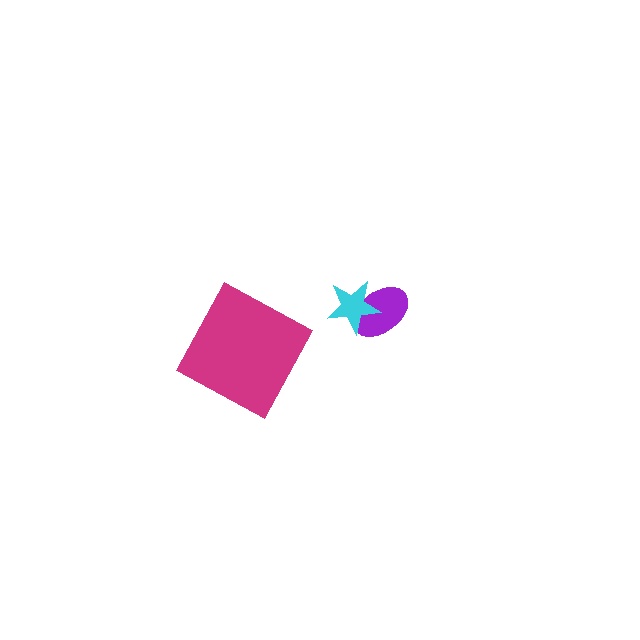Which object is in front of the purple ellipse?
The cyan star is in front of the purple ellipse.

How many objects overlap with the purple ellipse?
1 object overlaps with the purple ellipse.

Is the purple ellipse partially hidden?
Yes, it is partially covered by another shape.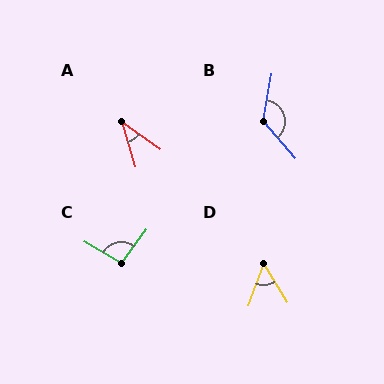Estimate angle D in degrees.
Approximately 52 degrees.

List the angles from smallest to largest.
A (38°), D (52°), C (97°), B (130°).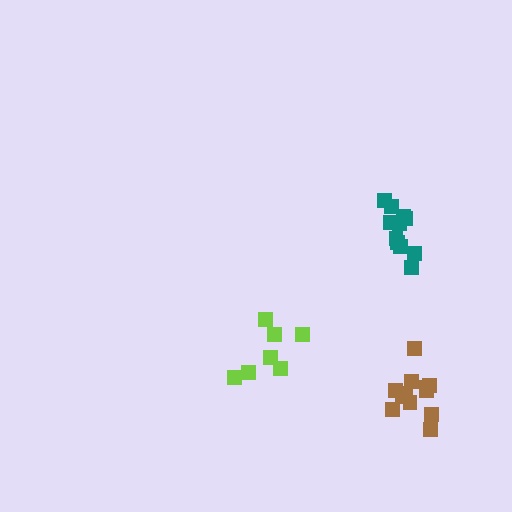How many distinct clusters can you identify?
There are 3 distinct clusters.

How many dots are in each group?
Group 1: 12 dots, Group 2: 7 dots, Group 3: 11 dots (30 total).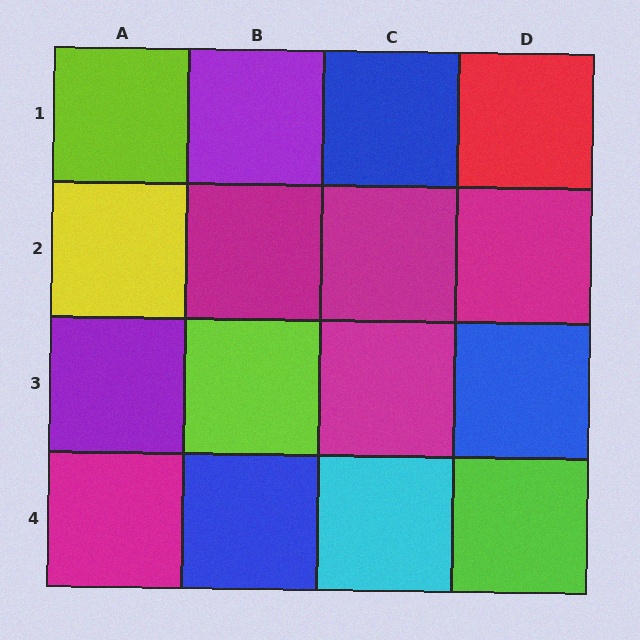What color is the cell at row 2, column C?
Magenta.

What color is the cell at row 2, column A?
Yellow.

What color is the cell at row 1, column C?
Blue.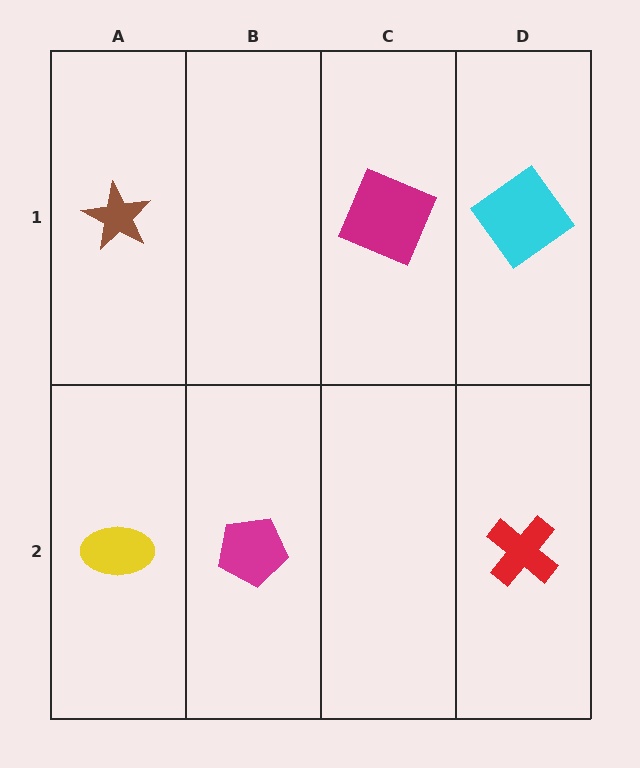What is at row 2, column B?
A magenta pentagon.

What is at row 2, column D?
A red cross.